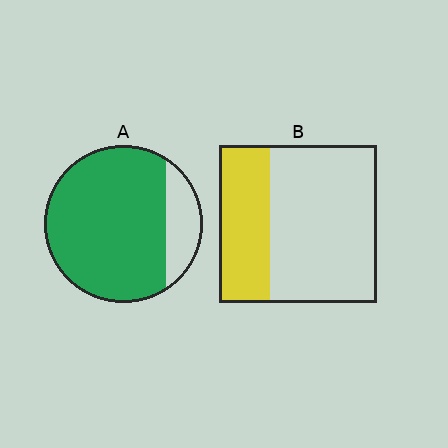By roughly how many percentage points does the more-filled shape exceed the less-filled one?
By roughly 50 percentage points (A over B).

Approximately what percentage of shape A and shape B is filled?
A is approximately 80% and B is approximately 30%.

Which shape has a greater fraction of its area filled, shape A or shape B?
Shape A.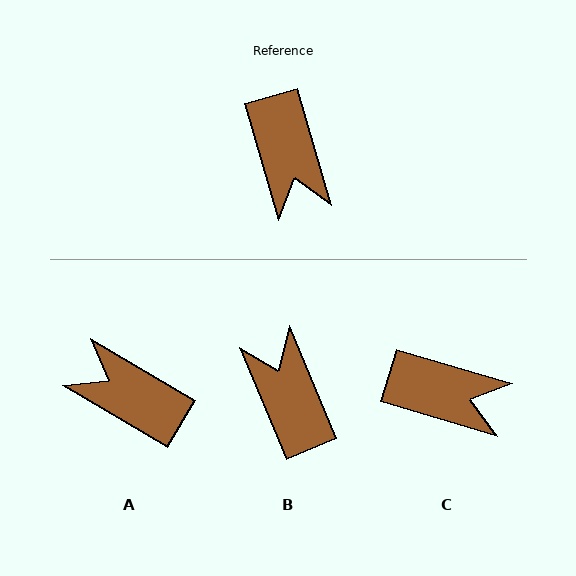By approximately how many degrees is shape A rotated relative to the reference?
Approximately 137 degrees clockwise.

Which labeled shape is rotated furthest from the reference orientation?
B, about 174 degrees away.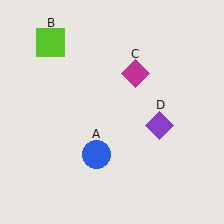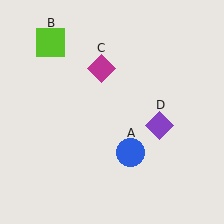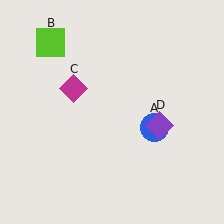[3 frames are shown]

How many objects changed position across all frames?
2 objects changed position: blue circle (object A), magenta diamond (object C).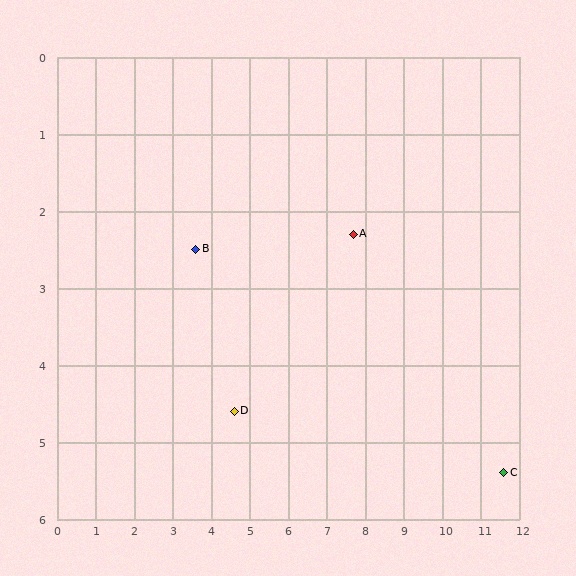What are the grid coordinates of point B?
Point B is at approximately (3.6, 2.5).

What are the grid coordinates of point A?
Point A is at approximately (7.7, 2.3).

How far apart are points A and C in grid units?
Points A and C are about 5.0 grid units apart.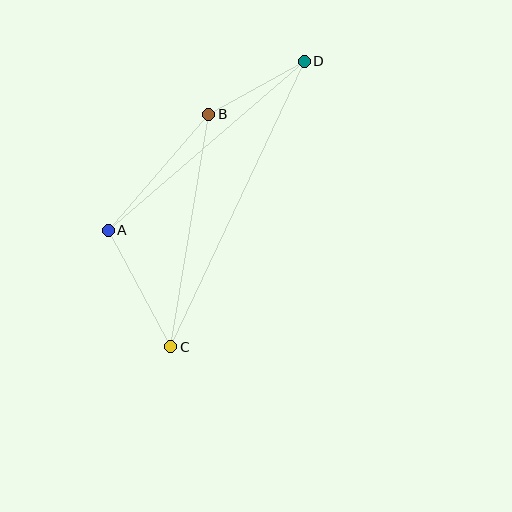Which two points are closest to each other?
Points B and D are closest to each other.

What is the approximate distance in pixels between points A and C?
The distance between A and C is approximately 132 pixels.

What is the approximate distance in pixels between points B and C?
The distance between B and C is approximately 235 pixels.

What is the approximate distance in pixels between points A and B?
The distance between A and B is approximately 153 pixels.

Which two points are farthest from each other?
Points C and D are farthest from each other.